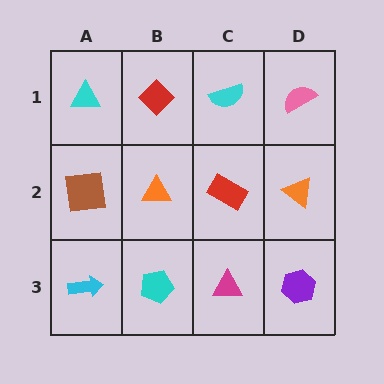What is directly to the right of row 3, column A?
A cyan pentagon.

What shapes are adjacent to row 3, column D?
An orange triangle (row 2, column D), a magenta triangle (row 3, column C).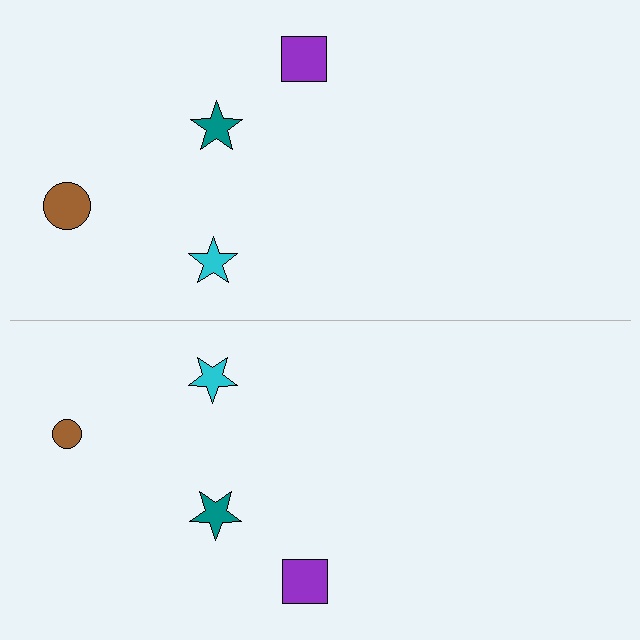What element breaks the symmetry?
The brown circle on the bottom side has a different size than its mirror counterpart.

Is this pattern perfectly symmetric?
No, the pattern is not perfectly symmetric. The brown circle on the bottom side has a different size than its mirror counterpart.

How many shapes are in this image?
There are 8 shapes in this image.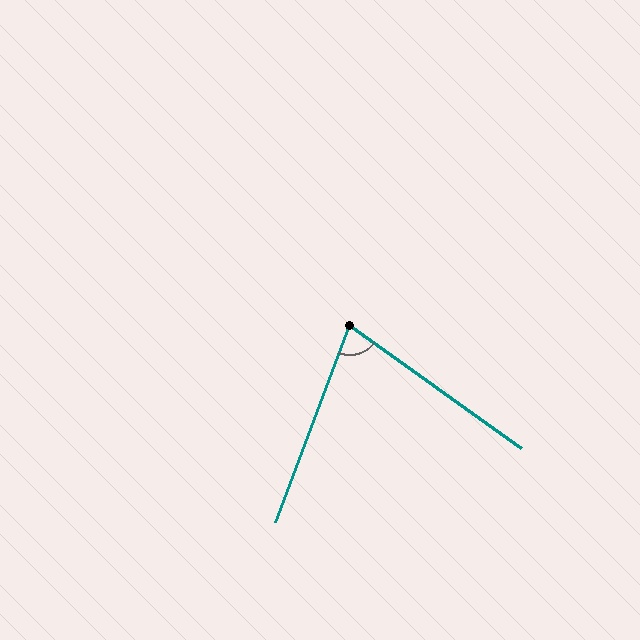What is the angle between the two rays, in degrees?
Approximately 75 degrees.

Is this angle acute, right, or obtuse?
It is acute.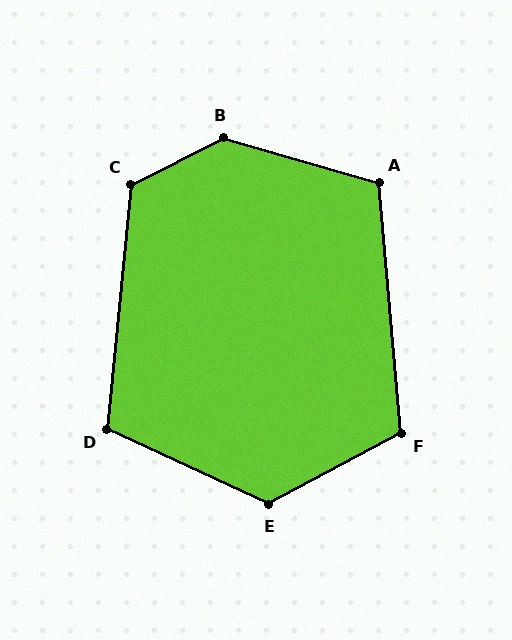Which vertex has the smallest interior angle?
D, at approximately 109 degrees.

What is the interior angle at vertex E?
Approximately 127 degrees (obtuse).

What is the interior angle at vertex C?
Approximately 122 degrees (obtuse).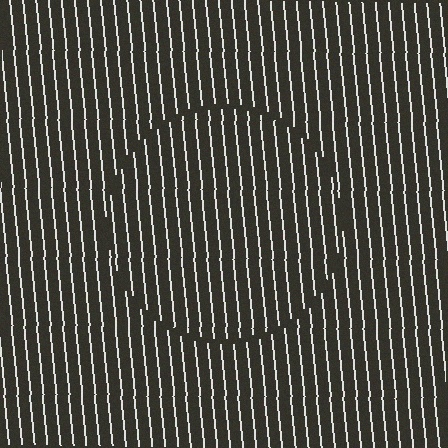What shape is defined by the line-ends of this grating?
An illusory circle. The interior of the shape contains the same grating, shifted by half a period — the contour is defined by the phase discontinuity where line-ends from the inner and outer gratings abut.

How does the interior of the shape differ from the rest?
The interior of the shape contains the same grating, shifted by half a period — the contour is defined by the phase discontinuity where line-ends from the inner and outer gratings abut.